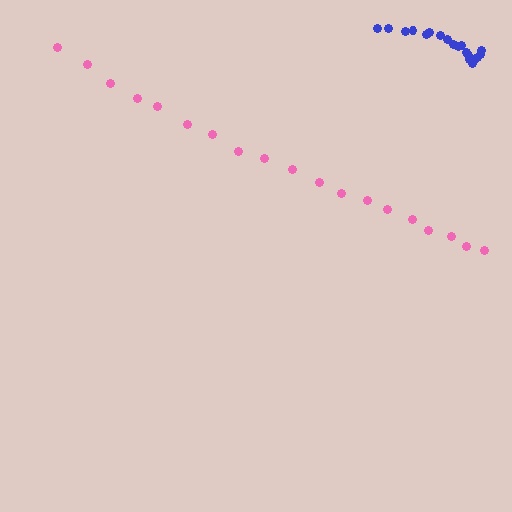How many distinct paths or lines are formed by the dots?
There are 2 distinct paths.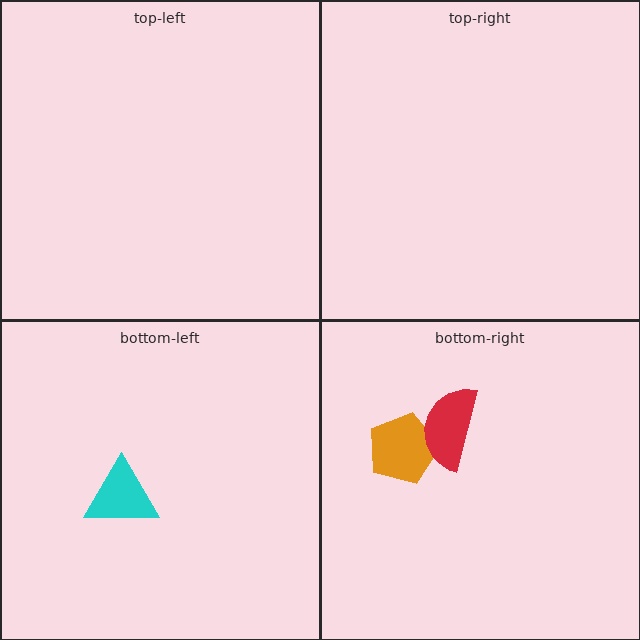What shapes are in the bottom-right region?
The orange pentagon, the red semicircle.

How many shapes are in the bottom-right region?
2.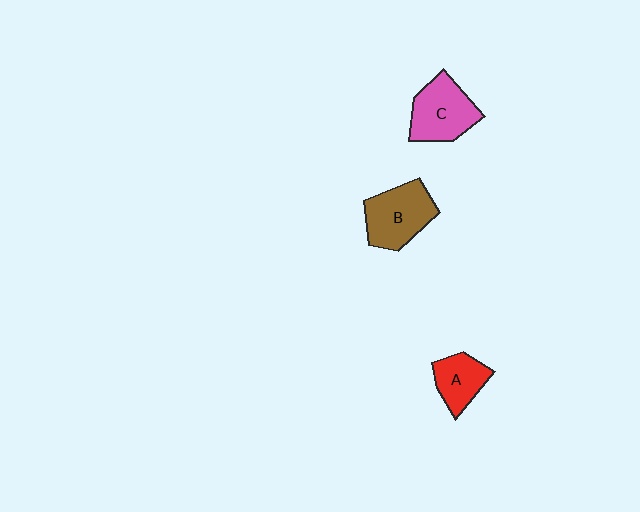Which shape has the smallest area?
Shape A (red).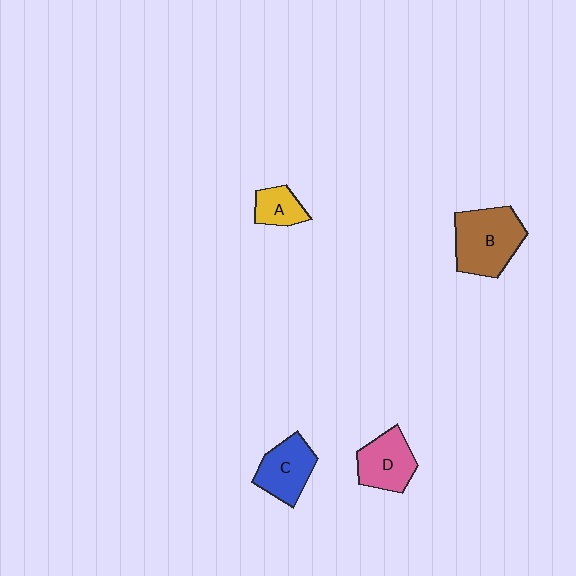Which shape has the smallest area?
Shape A (yellow).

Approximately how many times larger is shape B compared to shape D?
Approximately 1.4 times.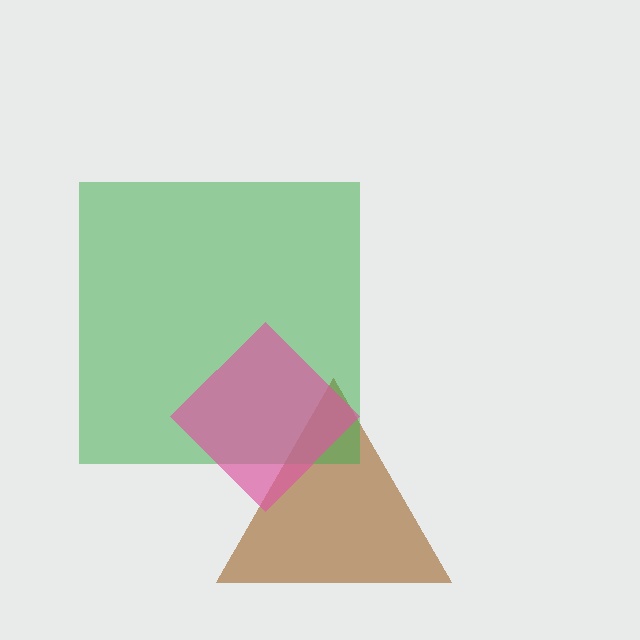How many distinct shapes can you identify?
There are 3 distinct shapes: a brown triangle, a green square, a pink diamond.